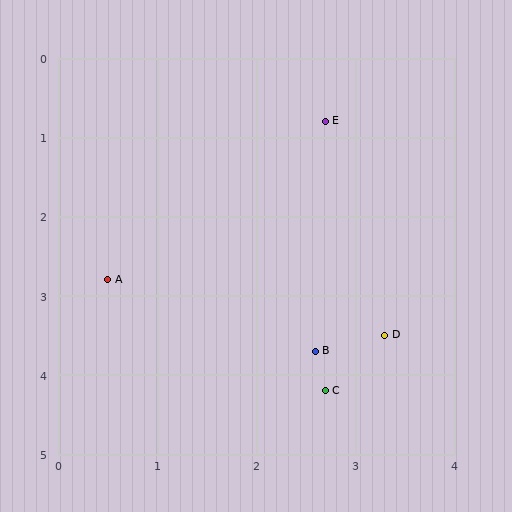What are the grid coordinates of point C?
Point C is at approximately (2.7, 4.2).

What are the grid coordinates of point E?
Point E is at approximately (2.7, 0.8).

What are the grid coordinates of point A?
Point A is at approximately (0.5, 2.8).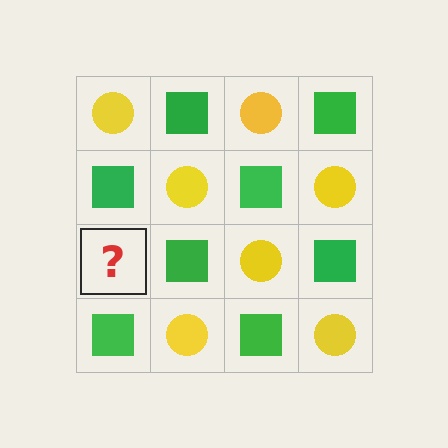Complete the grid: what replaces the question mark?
The question mark should be replaced with a yellow circle.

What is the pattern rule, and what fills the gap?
The rule is that it alternates yellow circle and green square in a checkerboard pattern. The gap should be filled with a yellow circle.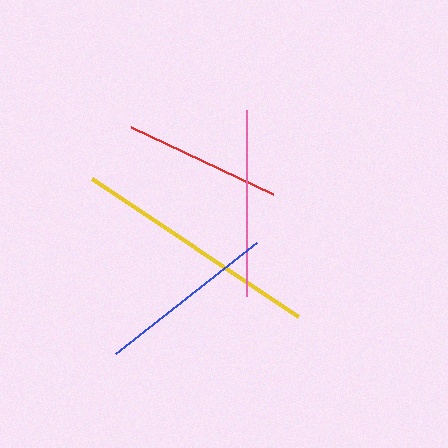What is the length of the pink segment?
The pink segment is approximately 186 pixels long.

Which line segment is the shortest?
The red line is the shortest at approximately 157 pixels.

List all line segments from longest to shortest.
From longest to shortest: yellow, pink, blue, red.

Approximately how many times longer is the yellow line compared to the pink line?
The yellow line is approximately 1.3 times the length of the pink line.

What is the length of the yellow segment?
The yellow segment is approximately 248 pixels long.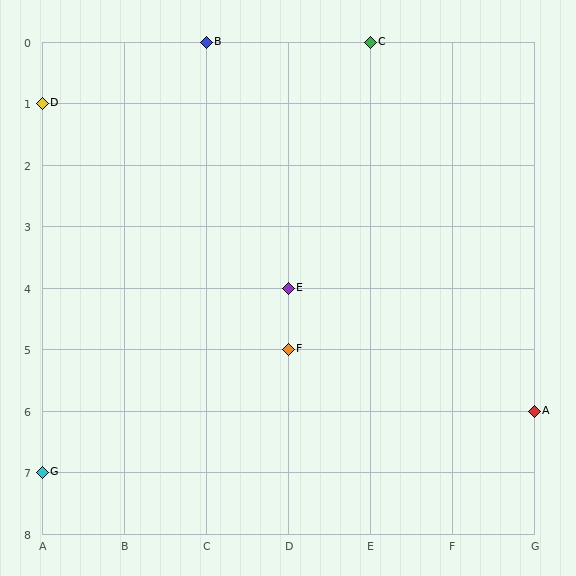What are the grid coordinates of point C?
Point C is at grid coordinates (E, 0).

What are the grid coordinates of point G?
Point G is at grid coordinates (A, 7).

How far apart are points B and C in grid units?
Points B and C are 2 columns apart.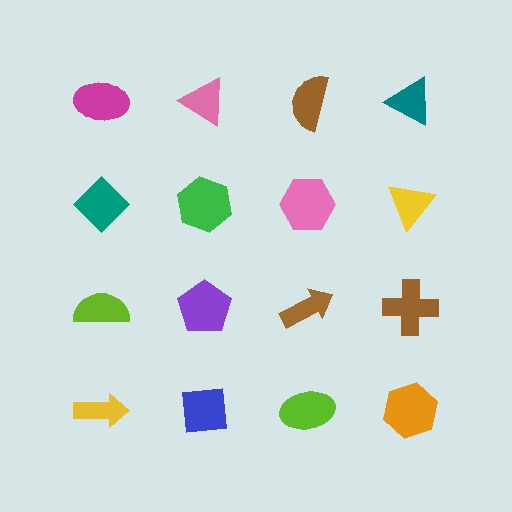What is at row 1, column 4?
A teal triangle.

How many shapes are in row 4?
4 shapes.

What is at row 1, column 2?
A pink triangle.